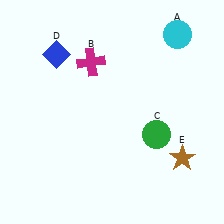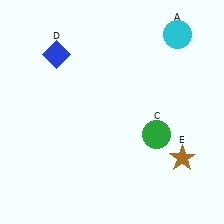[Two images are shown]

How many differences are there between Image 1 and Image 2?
There is 1 difference between the two images.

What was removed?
The magenta cross (B) was removed in Image 2.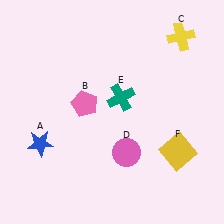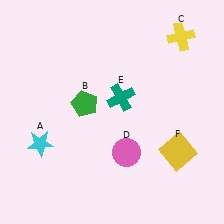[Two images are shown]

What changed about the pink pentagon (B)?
In Image 1, B is pink. In Image 2, it changed to green.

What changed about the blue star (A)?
In Image 1, A is blue. In Image 2, it changed to cyan.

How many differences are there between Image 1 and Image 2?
There are 2 differences between the two images.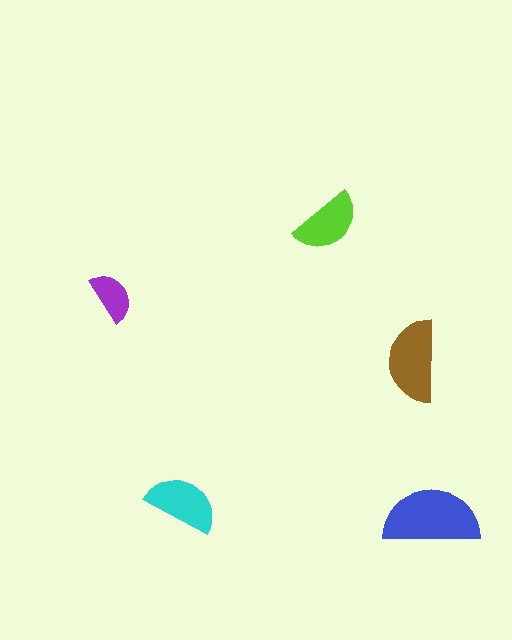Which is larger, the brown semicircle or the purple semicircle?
The brown one.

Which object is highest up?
The lime semicircle is topmost.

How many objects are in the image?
There are 5 objects in the image.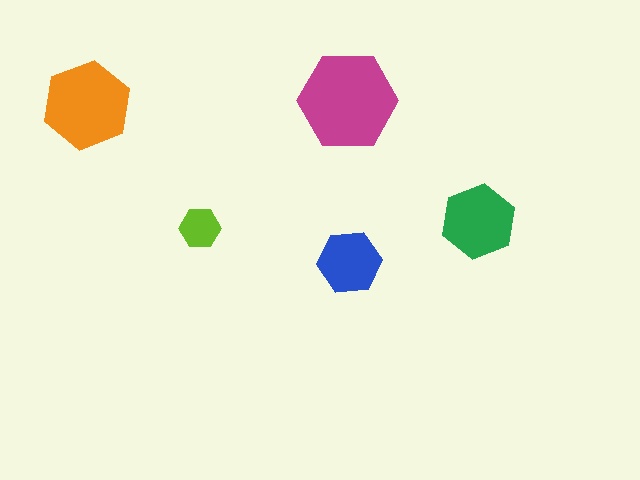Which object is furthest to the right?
The green hexagon is rightmost.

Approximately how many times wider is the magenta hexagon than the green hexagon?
About 1.5 times wider.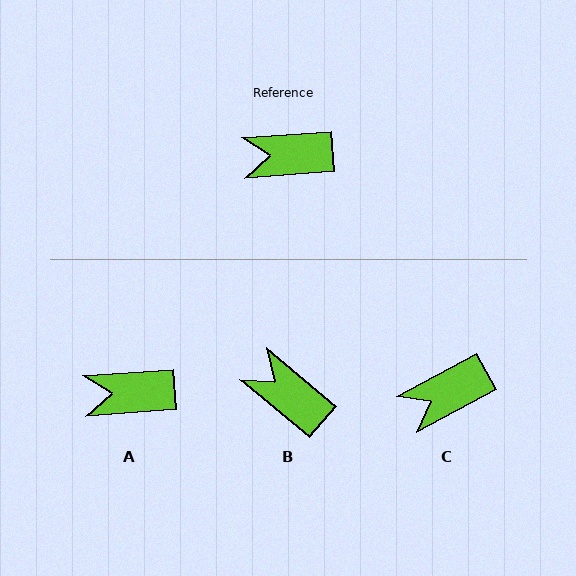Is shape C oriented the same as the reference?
No, it is off by about 24 degrees.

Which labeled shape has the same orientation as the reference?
A.